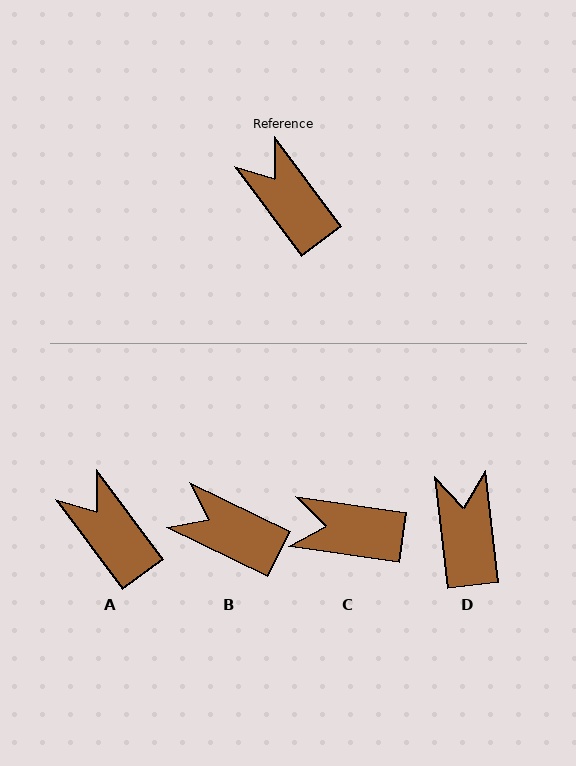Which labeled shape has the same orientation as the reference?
A.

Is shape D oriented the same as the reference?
No, it is off by about 30 degrees.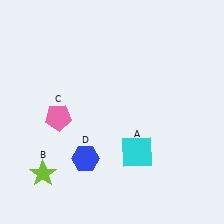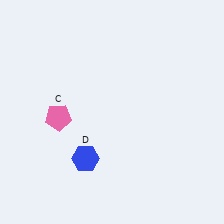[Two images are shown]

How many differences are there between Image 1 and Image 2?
There are 2 differences between the two images.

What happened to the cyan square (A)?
The cyan square (A) was removed in Image 2. It was in the bottom-right area of Image 1.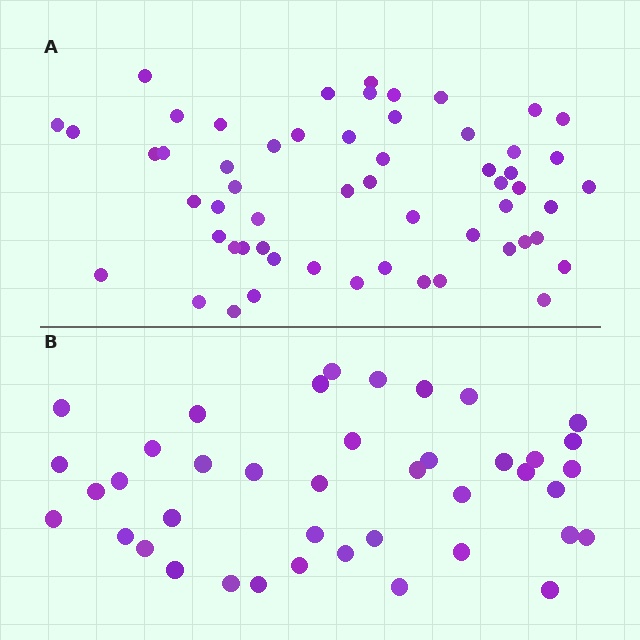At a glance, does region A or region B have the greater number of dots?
Region A (the top region) has more dots.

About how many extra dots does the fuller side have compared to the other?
Region A has approximately 15 more dots than region B.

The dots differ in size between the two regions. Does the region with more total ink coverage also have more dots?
No. Region B has more total ink coverage because its dots are larger, but region A actually contains more individual dots. Total area can be misleading — the number of items is what matters here.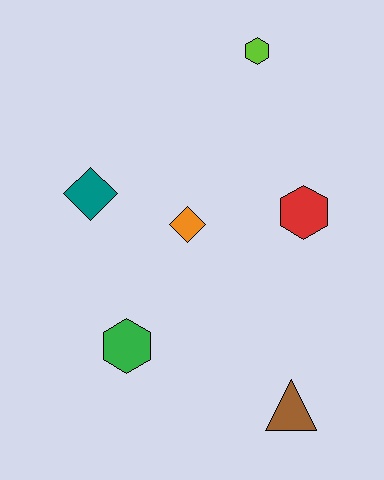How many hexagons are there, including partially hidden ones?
There are 3 hexagons.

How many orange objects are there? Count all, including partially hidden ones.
There is 1 orange object.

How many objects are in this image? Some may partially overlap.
There are 6 objects.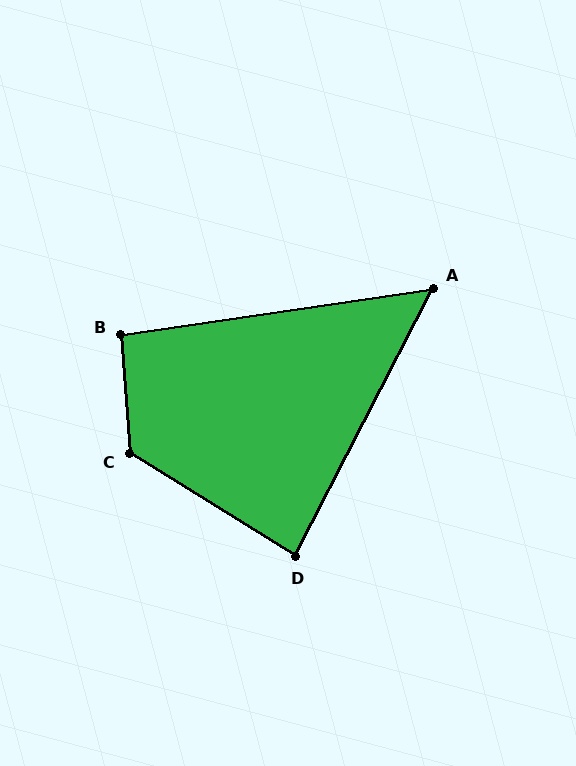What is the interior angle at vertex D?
Approximately 85 degrees (approximately right).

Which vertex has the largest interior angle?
C, at approximately 126 degrees.